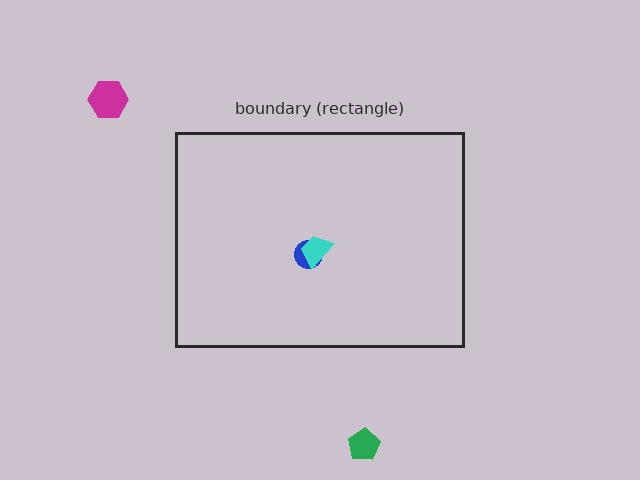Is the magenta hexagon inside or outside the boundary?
Outside.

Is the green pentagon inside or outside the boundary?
Outside.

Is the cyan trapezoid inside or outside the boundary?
Inside.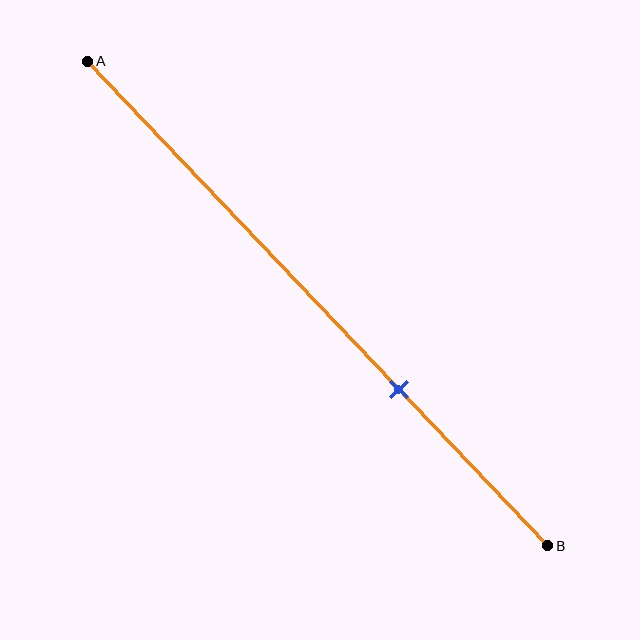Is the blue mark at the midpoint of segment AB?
No, the mark is at about 70% from A, not at the 50% midpoint.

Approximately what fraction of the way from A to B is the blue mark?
The blue mark is approximately 70% of the way from A to B.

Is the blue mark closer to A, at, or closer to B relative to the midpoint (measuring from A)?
The blue mark is closer to point B than the midpoint of segment AB.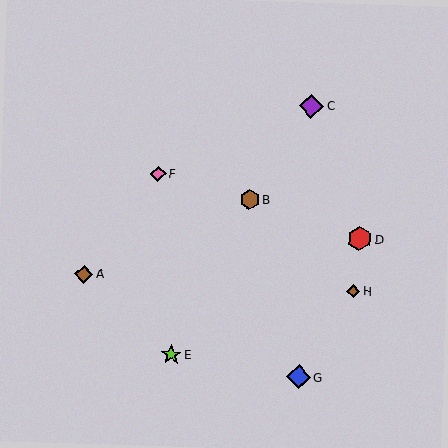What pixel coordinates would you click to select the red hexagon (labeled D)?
Click at (359, 239) to select the red hexagon D.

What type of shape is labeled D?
Shape D is a red hexagon.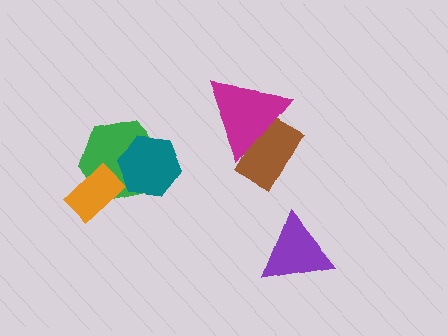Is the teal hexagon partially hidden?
No, no other shape covers it.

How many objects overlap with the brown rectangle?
1 object overlaps with the brown rectangle.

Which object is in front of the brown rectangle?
The magenta triangle is in front of the brown rectangle.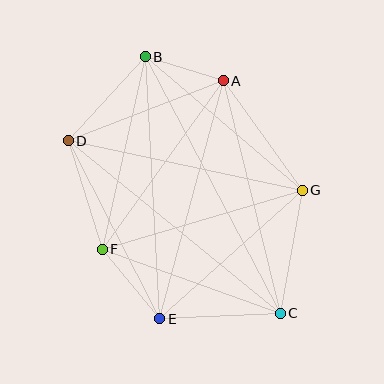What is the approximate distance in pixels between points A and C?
The distance between A and C is approximately 239 pixels.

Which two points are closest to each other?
Points A and B are closest to each other.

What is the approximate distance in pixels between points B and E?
The distance between B and E is approximately 262 pixels.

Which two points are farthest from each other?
Points B and C are farthest from each other.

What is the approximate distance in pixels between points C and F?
The distance between C and F is approximately 189 pixels.